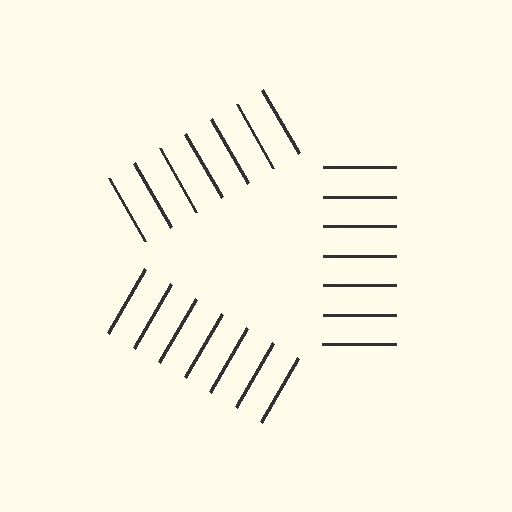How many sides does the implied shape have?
3 sides — the line-ends trace a triangle.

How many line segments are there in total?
21 — 7 along each of the 3 edges.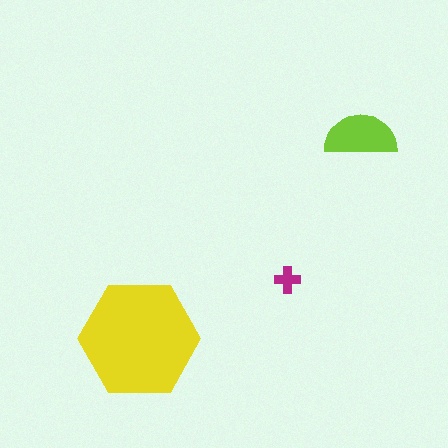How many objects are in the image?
There are 3 objects in the image.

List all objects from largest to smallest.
The yellow hexagon, the lime semicircle, the magenta cross.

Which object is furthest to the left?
The yellow hexagon is leftmost.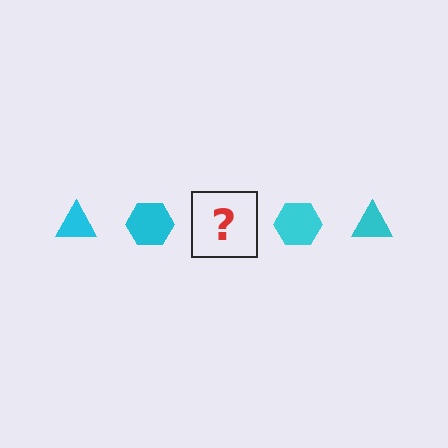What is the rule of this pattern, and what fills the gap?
The rule is that the pattern cycles through triangle, hexagon shapes in cyan. The gap should be filled with a cyan triangle.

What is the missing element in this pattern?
The missing element is a cyan triangle.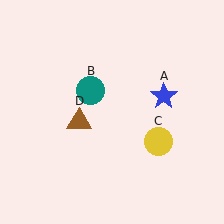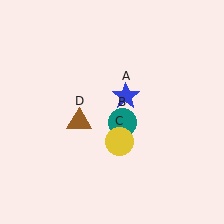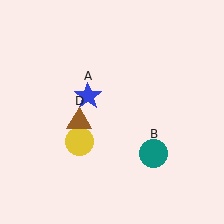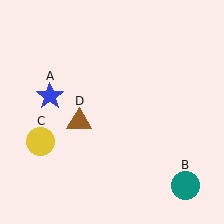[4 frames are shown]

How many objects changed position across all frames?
3 objects changed position: blue star (object A), teal circle (object B), yellow circle (object C).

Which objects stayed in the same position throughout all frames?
Brown triangle (object D) remained stationary.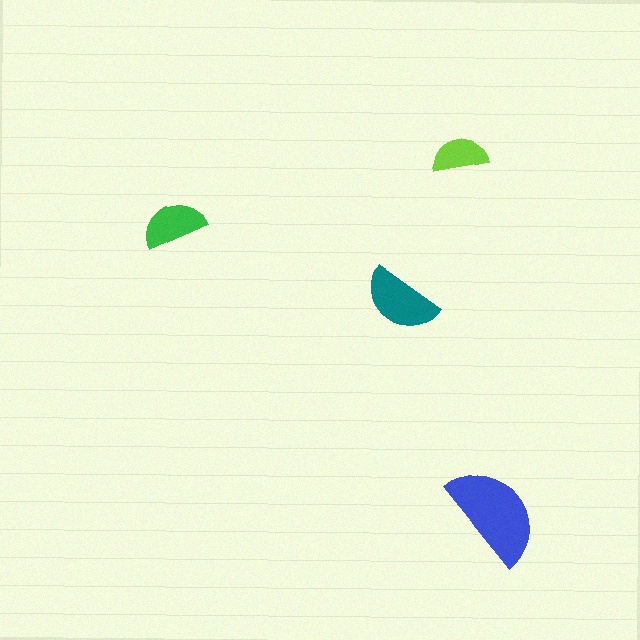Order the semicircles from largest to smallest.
the blue one, the teal one, the green one, the lime one.